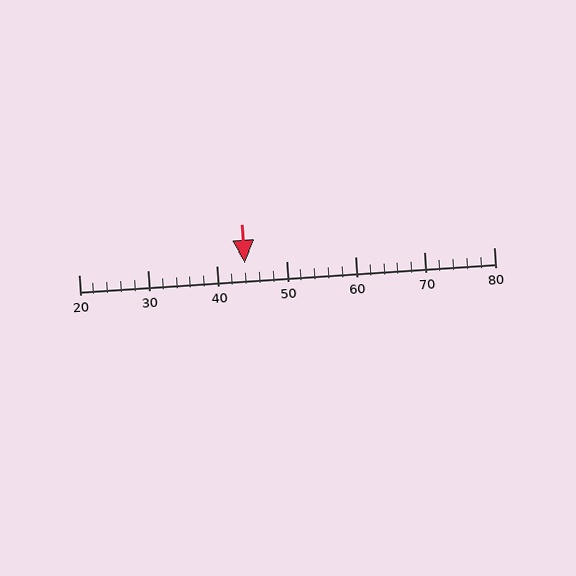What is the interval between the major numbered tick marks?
The major tick marks are spaced 10 units apart.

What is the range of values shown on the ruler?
The ruler shows values from 20 to 80.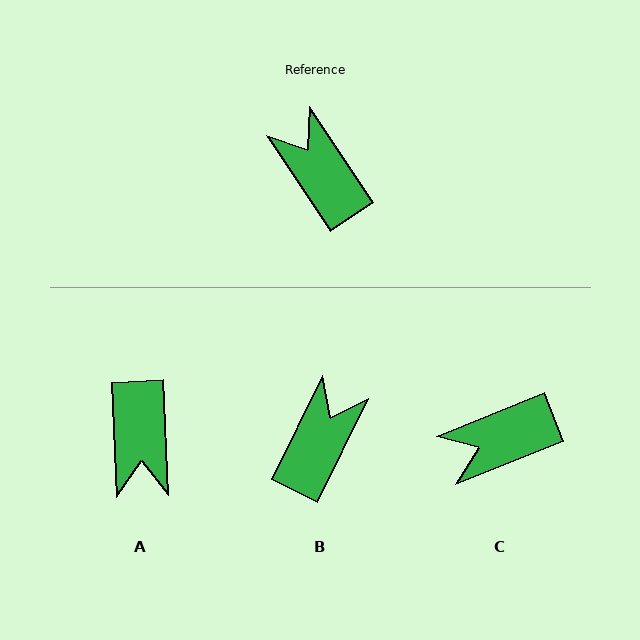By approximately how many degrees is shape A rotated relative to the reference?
Approximately 149 degrees counter-clockwise.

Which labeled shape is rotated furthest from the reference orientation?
A, about 149 degrees away.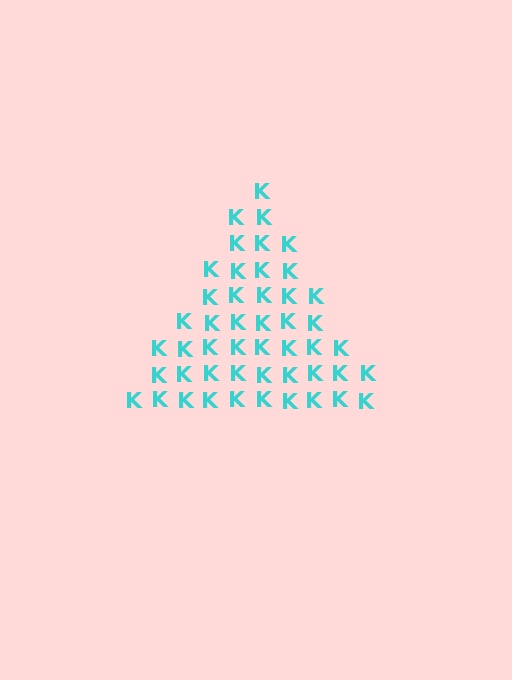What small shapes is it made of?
It is made of small letter K's.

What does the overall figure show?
The overall figure shows a triangle.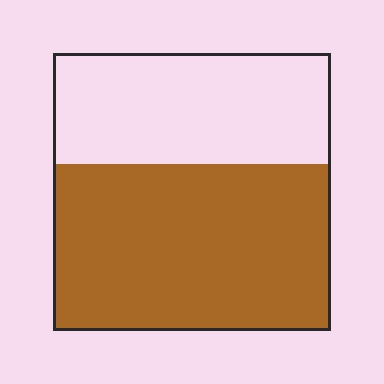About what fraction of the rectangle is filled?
About three fifths (3/5).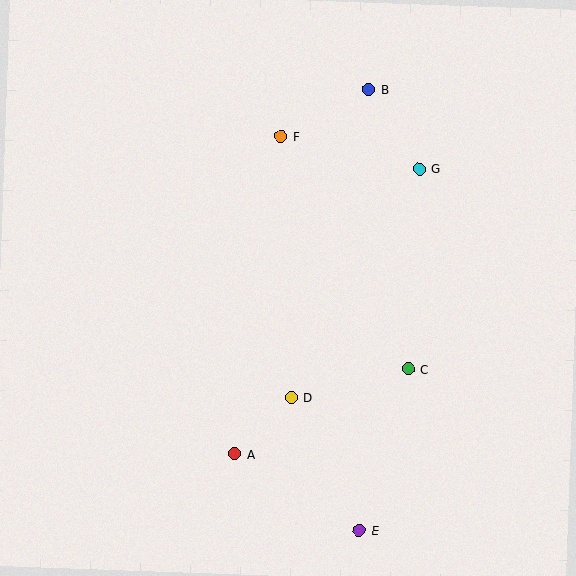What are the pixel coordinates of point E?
Point E is at (359, 531).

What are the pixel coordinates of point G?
Point G is at (420, 169).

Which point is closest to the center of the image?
Point D at (292, 397) is closest to the center.